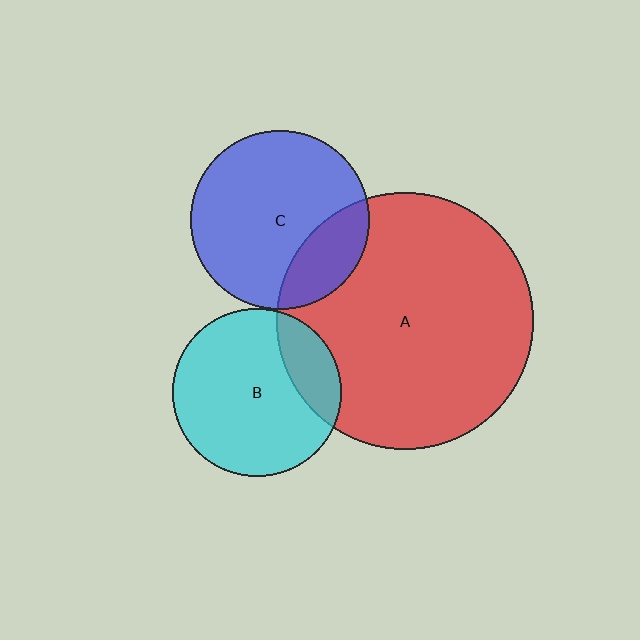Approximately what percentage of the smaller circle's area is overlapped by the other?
Approximately 25%.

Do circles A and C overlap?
Yes.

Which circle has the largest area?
Circle A (red).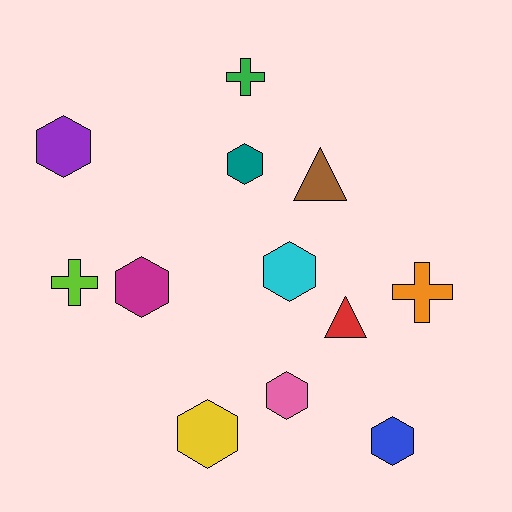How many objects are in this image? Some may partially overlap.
There are 12 objects.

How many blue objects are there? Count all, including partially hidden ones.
There is 1 blue object.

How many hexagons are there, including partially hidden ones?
There are 7 hexagons.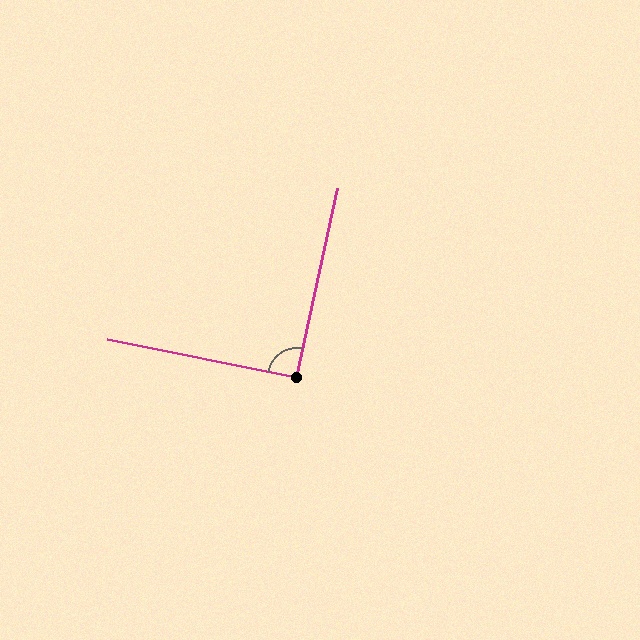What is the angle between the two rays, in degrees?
Approximately 91 degrees.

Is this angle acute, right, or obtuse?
It is approximately a right angle.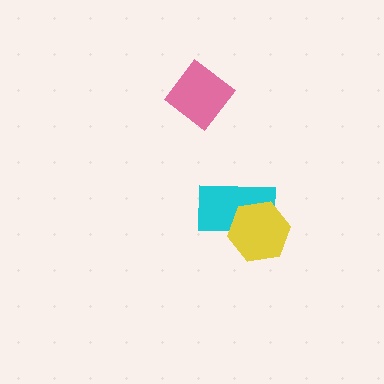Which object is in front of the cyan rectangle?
The yellow hexagon is in front of the cyan rectangle.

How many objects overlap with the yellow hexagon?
1 object overlaps with the yellow hexagon.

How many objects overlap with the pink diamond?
0 objects overlap with the pink diamond.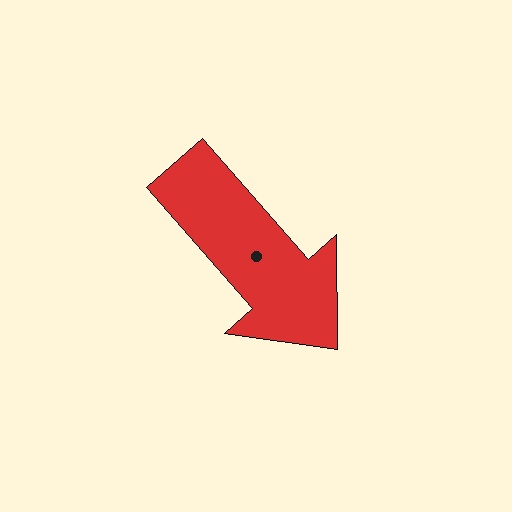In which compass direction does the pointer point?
Southeast.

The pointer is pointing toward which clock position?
Roughly 5 o'clock.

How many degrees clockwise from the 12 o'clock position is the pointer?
Approximately 139 degrees.